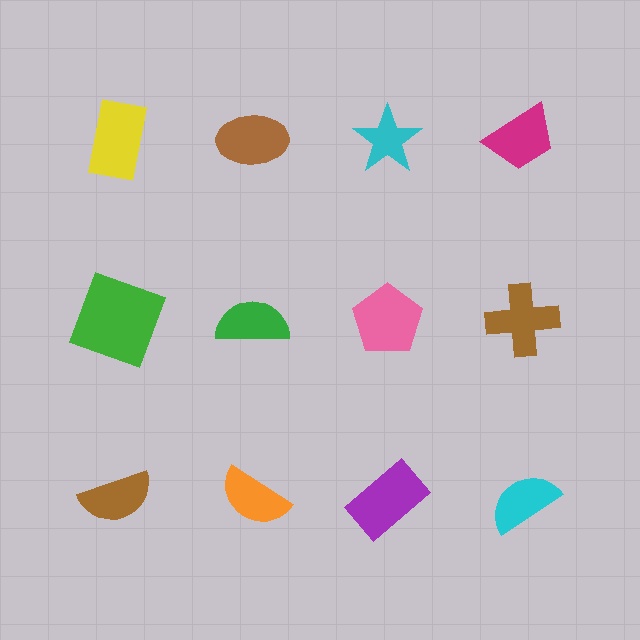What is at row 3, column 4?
A cyan semicircle.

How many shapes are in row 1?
4 shapes.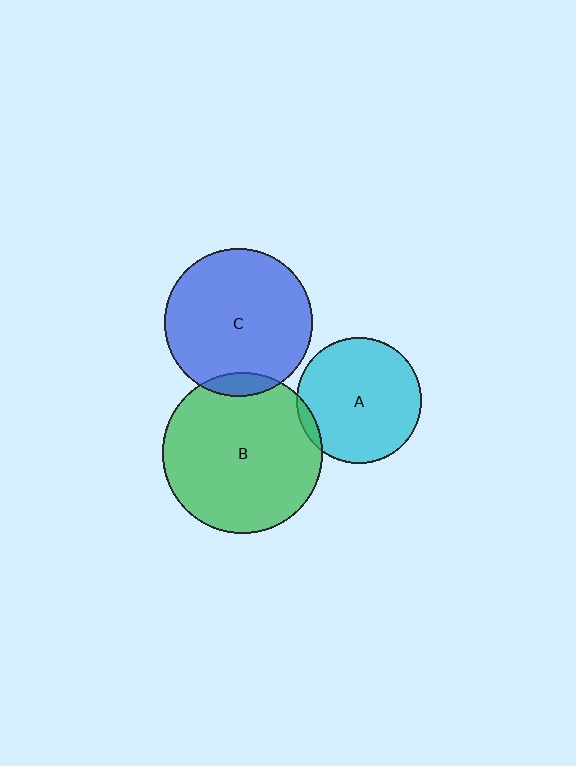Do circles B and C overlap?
Yes.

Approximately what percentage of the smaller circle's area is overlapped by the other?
Approximately 10%.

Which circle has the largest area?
Circle B (green).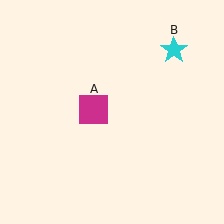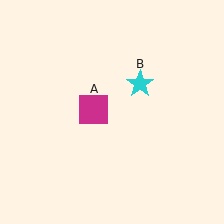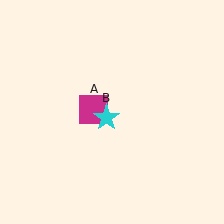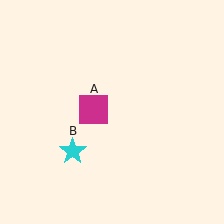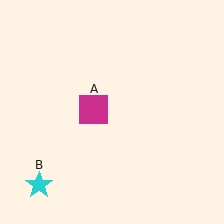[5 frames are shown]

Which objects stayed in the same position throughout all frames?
Magenta square (object A) remained stationary.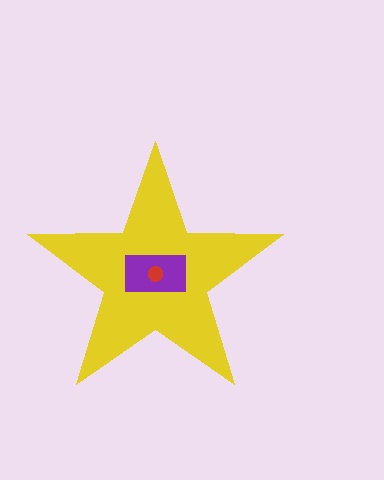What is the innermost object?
The red circle.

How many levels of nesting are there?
3.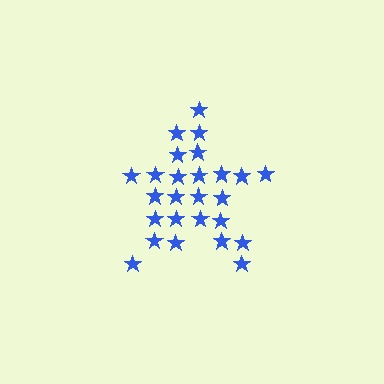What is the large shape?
The large shape is a star.